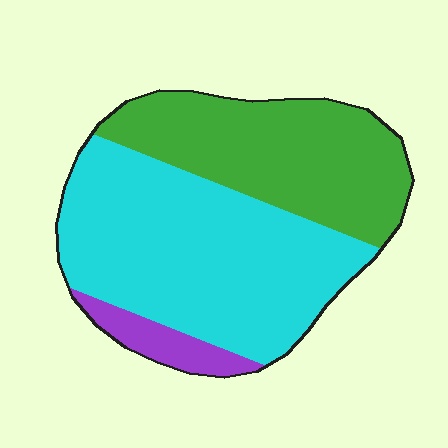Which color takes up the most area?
Cyan, at roughly 55%.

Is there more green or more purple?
Green.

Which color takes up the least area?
Purple, at roughly 5%.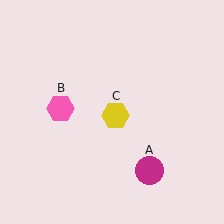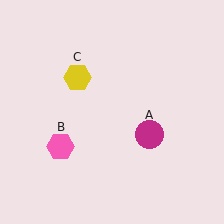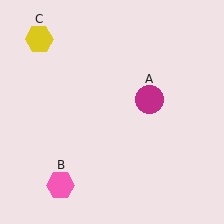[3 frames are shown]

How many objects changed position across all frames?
3 objects changed position: magenta circle (object A), pink hexagon (object B), yellow hexagon (object C).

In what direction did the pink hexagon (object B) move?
The pink hexagon (object B) moved down.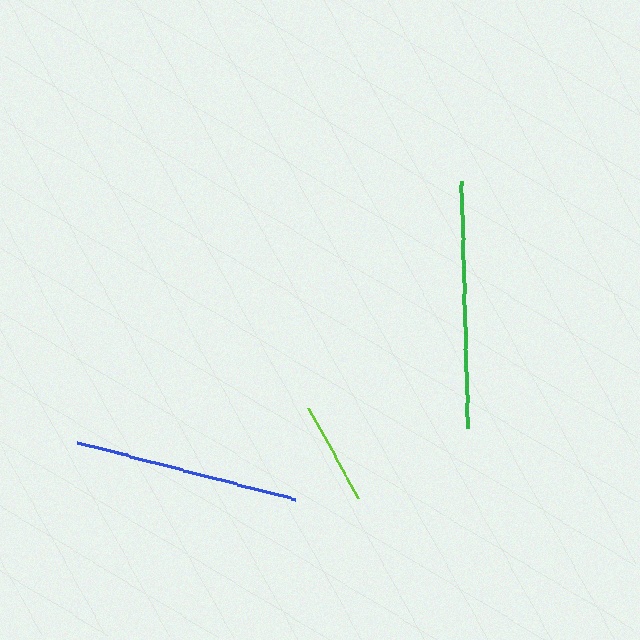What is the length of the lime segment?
The lime segment is approximately 102 pixels long.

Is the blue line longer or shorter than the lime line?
The blue line is longer than the lime line.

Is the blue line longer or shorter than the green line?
The green line is longer than the blue line.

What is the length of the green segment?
The green segment is approximately 247 pixels long.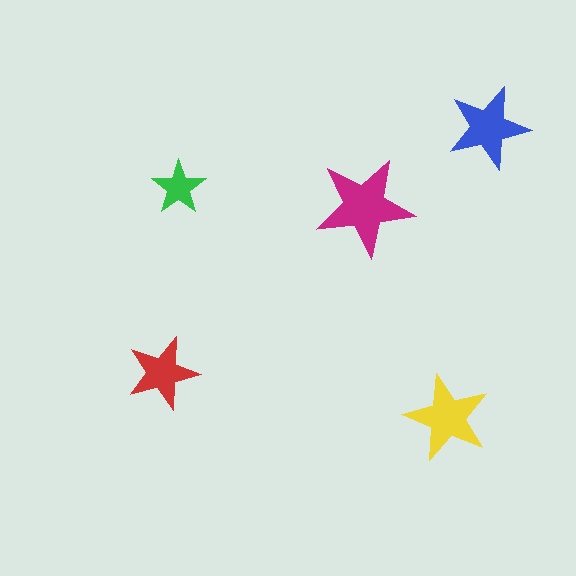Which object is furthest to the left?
The red star is leftmost.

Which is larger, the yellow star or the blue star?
The yellow one.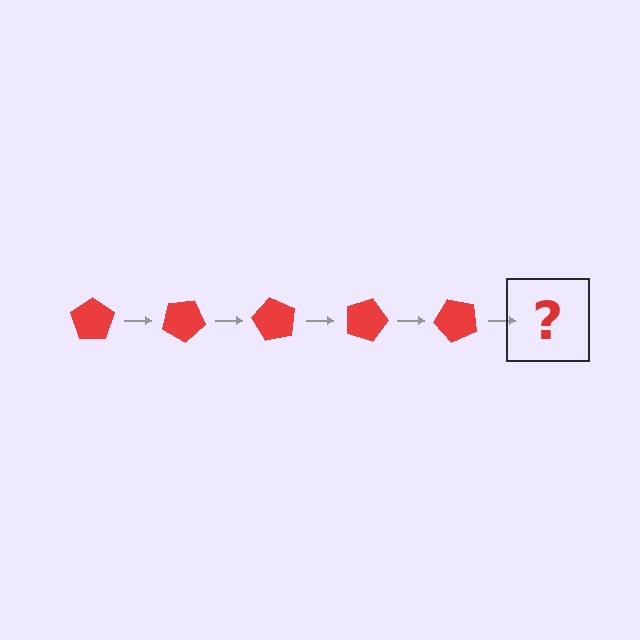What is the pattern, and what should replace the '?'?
The pattern is that the pentagon rotates 30 degrees each step. The '?' should be a red pentagon rotated 150 degrees.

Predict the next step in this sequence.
The next step is a red pentagon rotated 150 degrees.